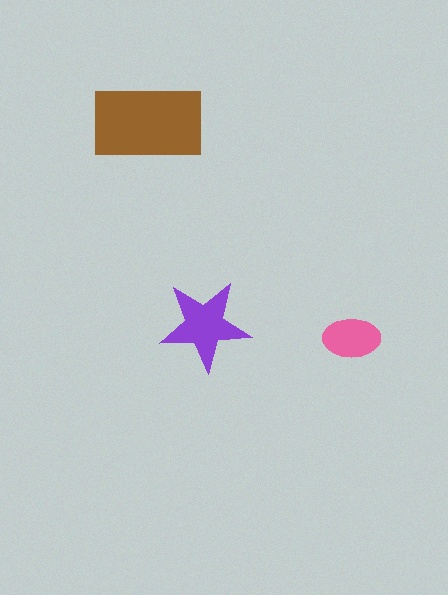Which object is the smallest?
The pink ellipse.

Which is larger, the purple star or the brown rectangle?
The brown rectangle.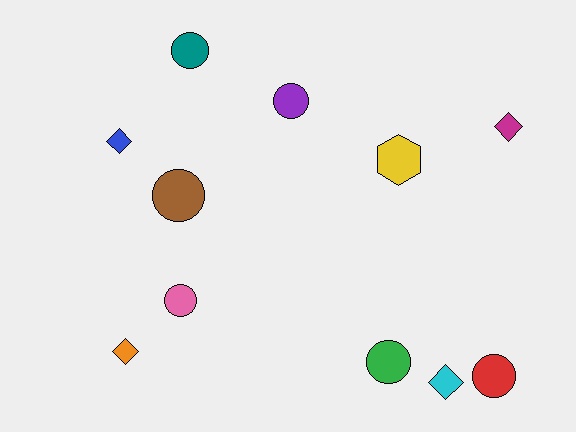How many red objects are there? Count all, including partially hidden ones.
There is 1 red object.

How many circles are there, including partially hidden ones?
There are 6 circles.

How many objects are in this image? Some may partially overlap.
There are 11 objects.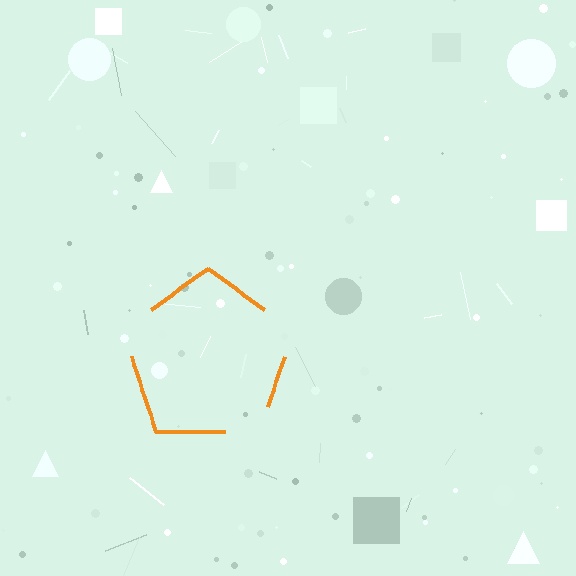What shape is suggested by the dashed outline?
The dashed outline suggests a pentagon.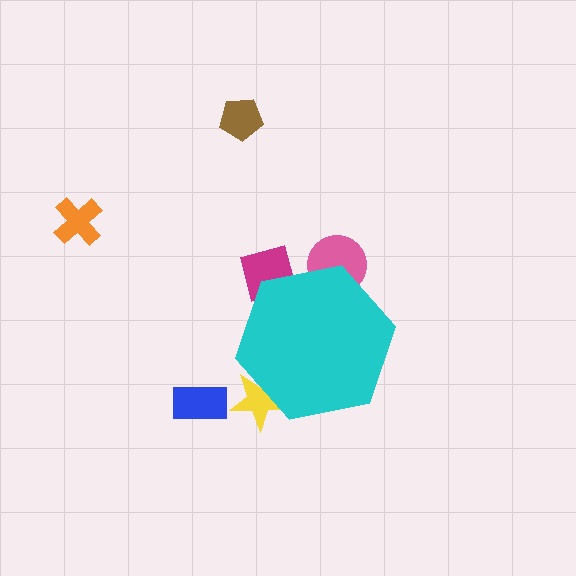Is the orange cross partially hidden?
No, the orange cross is fully visible.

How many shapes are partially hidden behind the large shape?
3 shapes are partially hidden.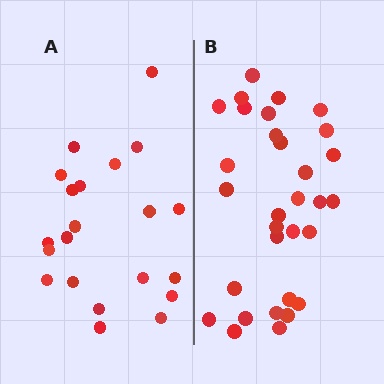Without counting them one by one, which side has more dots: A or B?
Region B (the right region) has more dots.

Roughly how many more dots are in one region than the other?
Region B has roughly 10 or so more dots than region A.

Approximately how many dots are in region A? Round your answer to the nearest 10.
About 20 dots. (The exact count is 21, which rounds to 20.)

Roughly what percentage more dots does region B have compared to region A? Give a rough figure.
About 50% more.